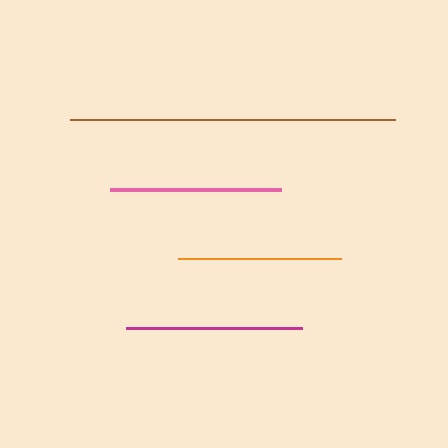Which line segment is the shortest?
The orange line is the shortest at approximately 163 pixels.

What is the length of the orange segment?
The orange segment is approximately 163 pixels long.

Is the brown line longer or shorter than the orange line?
The brown line is longer than the orange line.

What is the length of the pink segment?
The pink segment is approximately 171 pixels long.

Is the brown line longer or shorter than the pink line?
The brown line is longer than the pink line.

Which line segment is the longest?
The brown line is the longest at approximately 326 pixels.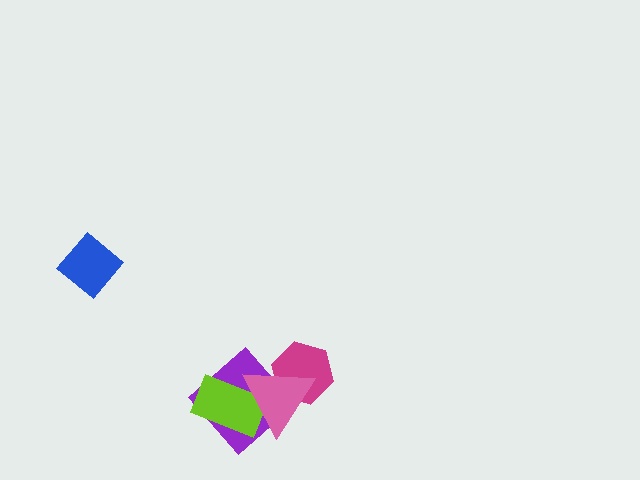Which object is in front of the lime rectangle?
The pink triangle is in front of the lime rectangle.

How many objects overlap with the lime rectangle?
2 objects overlap with the lime rectangle.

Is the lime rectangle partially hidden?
Yes, it is partially covered by another shape.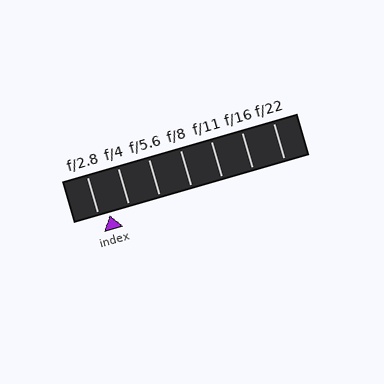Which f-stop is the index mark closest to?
The index mark is closest to f/2.8.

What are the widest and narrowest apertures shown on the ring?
The widest aperture shown is f/2.8 and the narrowest is f/22.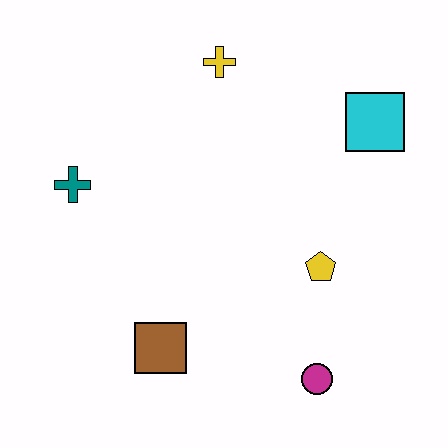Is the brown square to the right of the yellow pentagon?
No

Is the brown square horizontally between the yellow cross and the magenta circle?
No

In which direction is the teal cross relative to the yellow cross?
The teal cross is to the left of the yellow cross.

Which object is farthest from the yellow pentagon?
The teal cross is farthest from the yellow pentagon.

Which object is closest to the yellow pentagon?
The magenta circle is closest to the yellow pentagon.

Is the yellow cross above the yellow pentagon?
Yes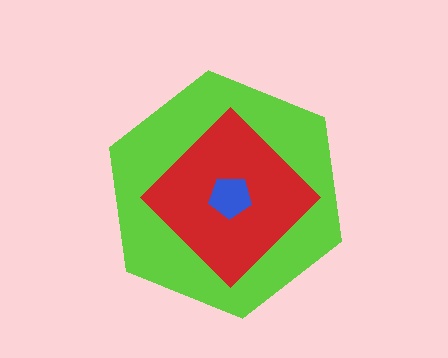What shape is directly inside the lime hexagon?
The red diamond.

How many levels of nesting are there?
3.